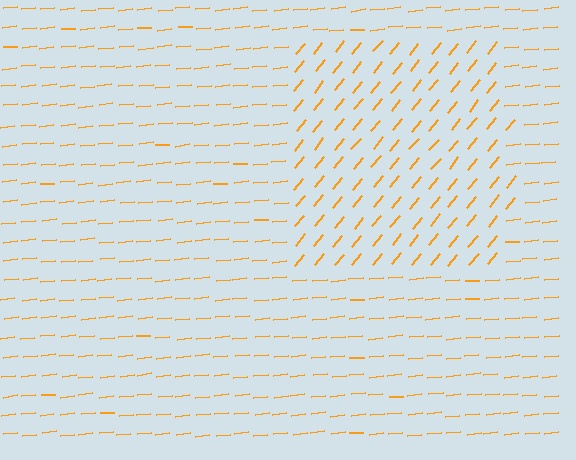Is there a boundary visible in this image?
Yes, there is a texture boundary formed by a change in line orientation.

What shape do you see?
I see a rectangle.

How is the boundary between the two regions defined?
The boundary is defined purely by a change in line orientation (approximately 45 degrees difference). All lines are the same color and thickness.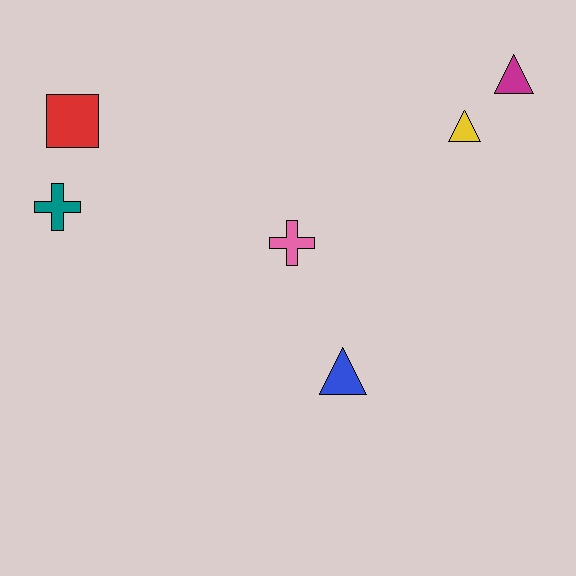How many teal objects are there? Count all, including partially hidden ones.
There is 1 teal object.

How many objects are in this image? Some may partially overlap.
There are 6 objects.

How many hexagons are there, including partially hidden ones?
There are no hexagons.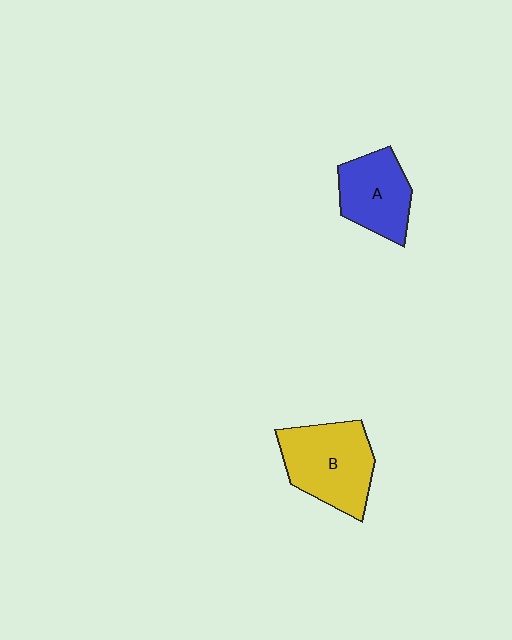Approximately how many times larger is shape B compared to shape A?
Approximately 1.3 times.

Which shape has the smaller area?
Shape A (blue).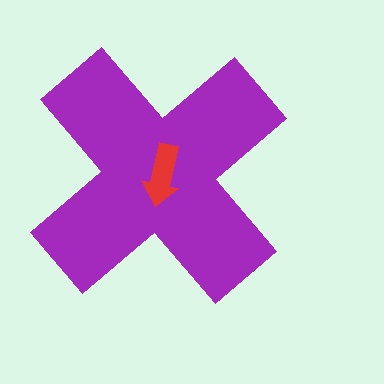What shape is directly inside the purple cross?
The red arrow.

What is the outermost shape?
The purple cross.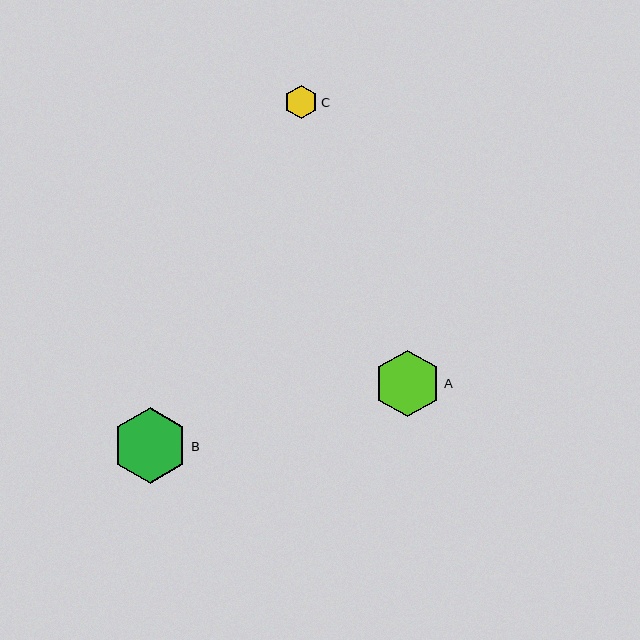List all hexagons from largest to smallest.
From largest to smallest: B, A, C.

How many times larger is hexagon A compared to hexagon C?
Hexagon A is approximately 2.0 times the size of hexagon C.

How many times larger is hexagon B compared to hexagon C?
Hexagon B is approximately 2.3 times the size of hexagon C.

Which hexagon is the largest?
Hexagon B is the largest with a size of approximately 75 pixels.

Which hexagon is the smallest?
Hexagon C is the smallest with a size of approximately 33 pixels.